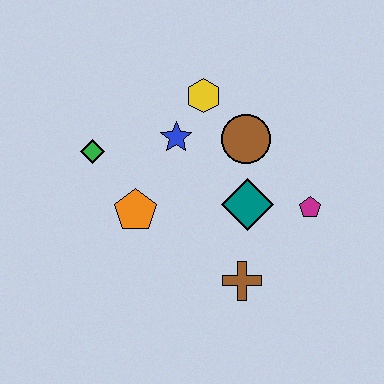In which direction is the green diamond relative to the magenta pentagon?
The green diamond is to the left of the magenta pentagon.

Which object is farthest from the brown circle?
The green diamond is farthest from the brown circle.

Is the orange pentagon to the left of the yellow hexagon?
Yes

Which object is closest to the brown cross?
The teal diamond is closest to the brown cross.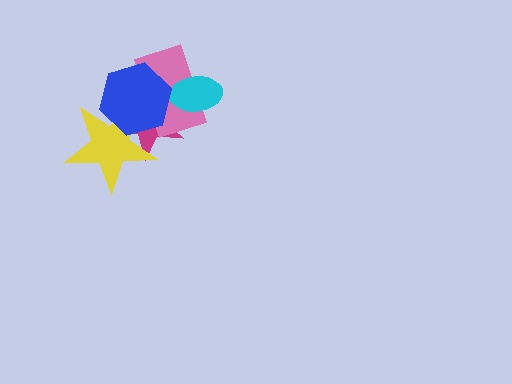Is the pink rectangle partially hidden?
Yes, it is partially covered by another shape.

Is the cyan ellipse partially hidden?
No, no other shape covers it.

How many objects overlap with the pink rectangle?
3 objects overlap with the pink rectangle.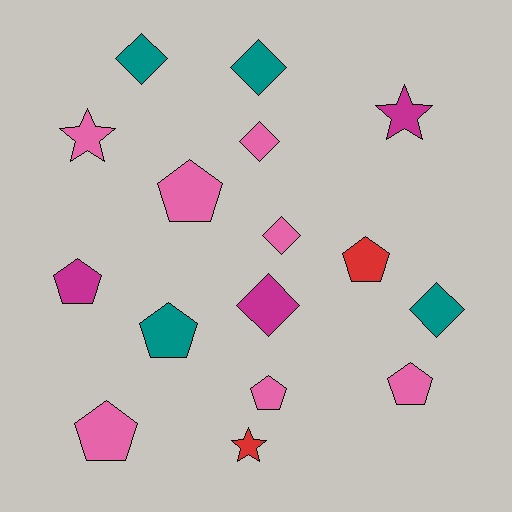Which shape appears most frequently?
Pentagon, with 7 objects.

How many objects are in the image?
There are 16 objects.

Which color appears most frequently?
Pink, with 7 objects.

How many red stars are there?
There is 1 red star.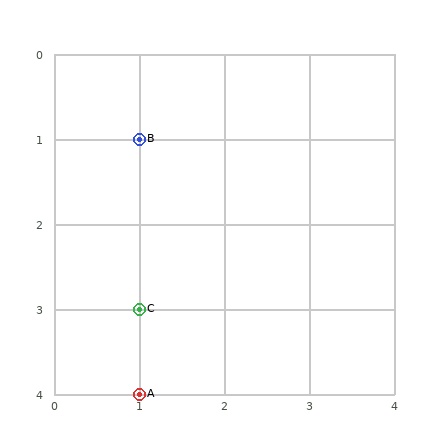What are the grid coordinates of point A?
Point A is at grid coordinates (1, 4).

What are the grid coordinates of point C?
Point C is at grid coordinates (1, 3).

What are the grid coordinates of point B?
Point B is at grid coordinates (1, 1).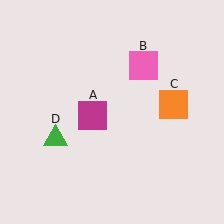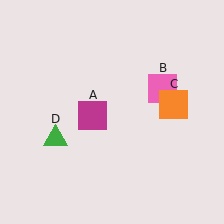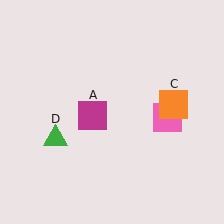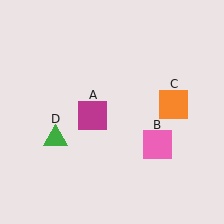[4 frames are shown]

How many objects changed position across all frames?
1 object changed position: pink square (object B).